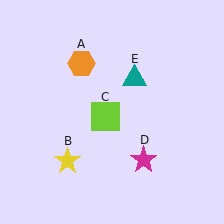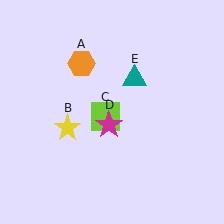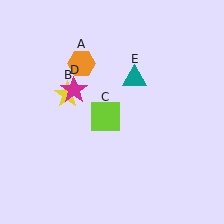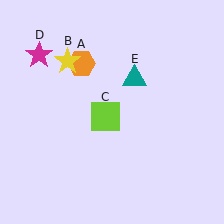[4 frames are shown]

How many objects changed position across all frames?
2 objects changed position: yellow star (object B), magenta star (object D).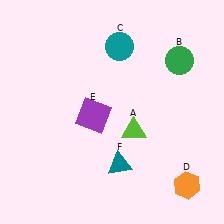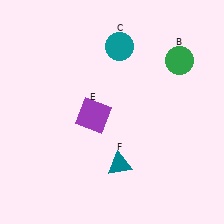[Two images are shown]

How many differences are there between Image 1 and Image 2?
There are 2 differences between the two images.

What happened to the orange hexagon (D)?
The orange hexagon (D) was removed in Image 2. It was in the bottom-right area of Image 1.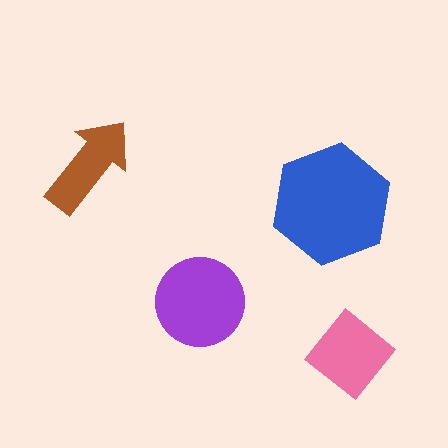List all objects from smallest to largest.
The brown arrow, the pink diamond, the purple circle, the blue hexagon.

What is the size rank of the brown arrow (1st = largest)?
4th.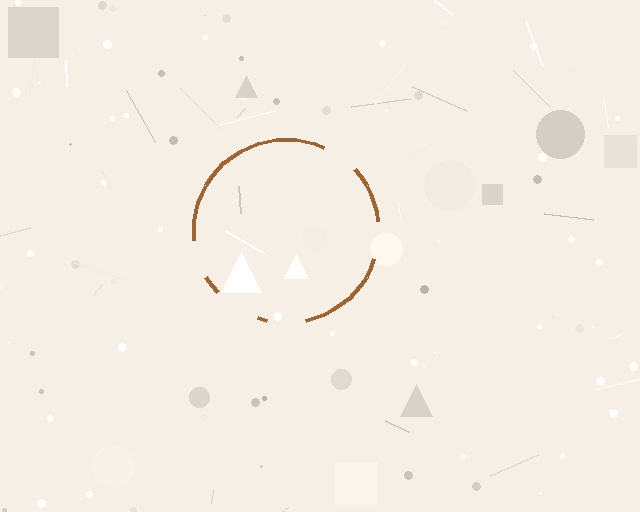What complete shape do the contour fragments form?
The contour fragments form a circle.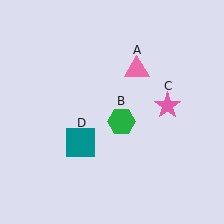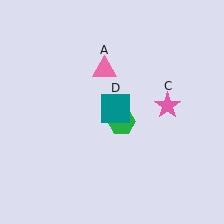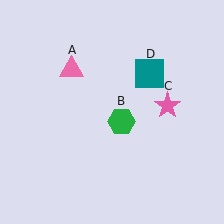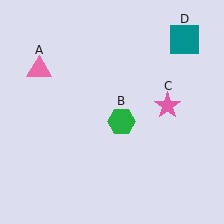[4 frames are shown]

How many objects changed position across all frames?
2 objects changed position: pink triangle (object A), teal square (object D).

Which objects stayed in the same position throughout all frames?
Green hexagon (object B) and pink star (object C) remained stationary.